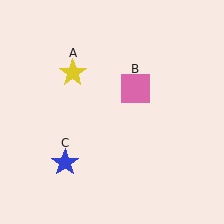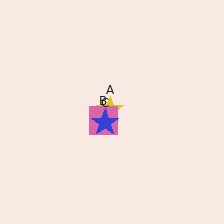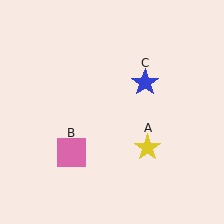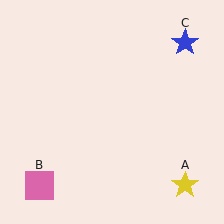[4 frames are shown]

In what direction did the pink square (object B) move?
The pink square (object B) moved down and to the left.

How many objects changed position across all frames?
3 objects changed position: yellow star (object A), pink square (object B), blue star (object C).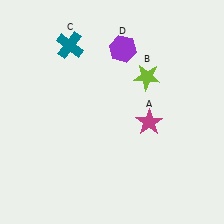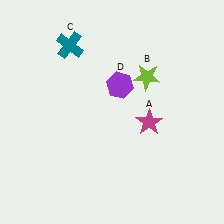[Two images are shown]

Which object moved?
The purple hexagon (D) moved down.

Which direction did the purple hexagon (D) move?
The purple hexagon (D) moved down.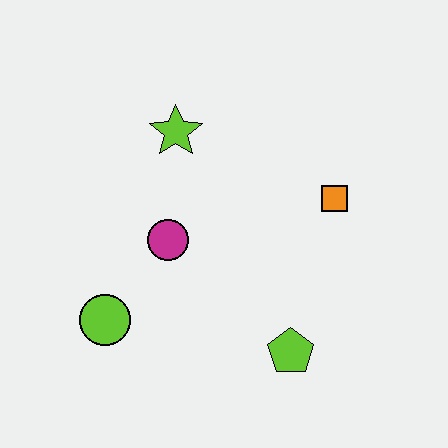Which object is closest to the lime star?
The magenta circle is closest to the lime star.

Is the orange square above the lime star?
No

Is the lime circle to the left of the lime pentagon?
Yes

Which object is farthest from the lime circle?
The orange square is farthest from the lime circle.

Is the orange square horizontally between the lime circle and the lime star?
No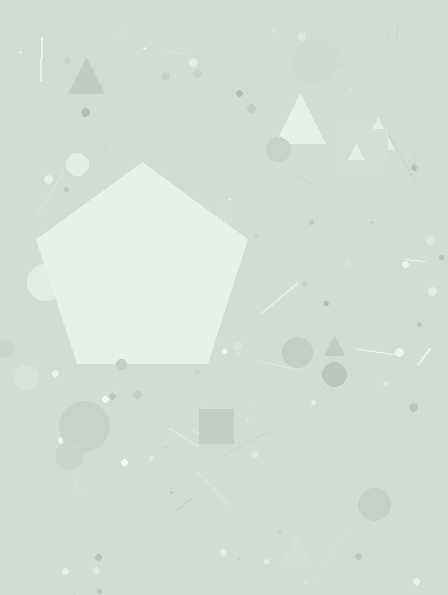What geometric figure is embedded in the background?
A pentagon is embedded in the background.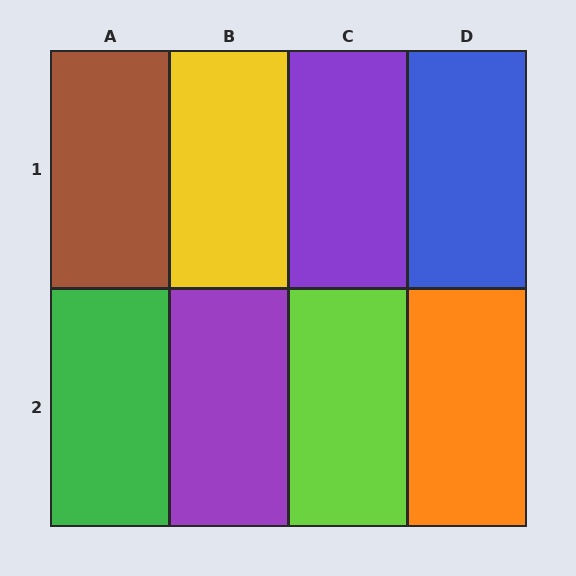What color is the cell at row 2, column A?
Green.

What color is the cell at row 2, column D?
Orange.